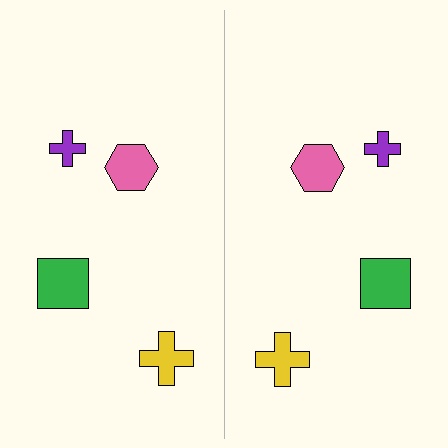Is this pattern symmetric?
Yes, this pattern has bilateral (reflection) symmetry.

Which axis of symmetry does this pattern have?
The pattern has a vertical axis of symmetry running through the center of the image.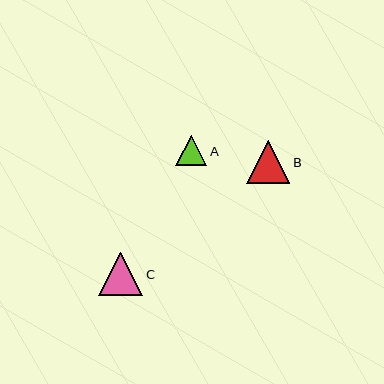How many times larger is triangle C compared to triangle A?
Triangle C is approximately 1.4 times the size of triangle A.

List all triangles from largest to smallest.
From largest to smallest: C, B, A.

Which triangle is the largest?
Triangle C is the largest with a size of approximately 44 pixels.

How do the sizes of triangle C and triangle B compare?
Triangle C and triangle B are approximately the same size.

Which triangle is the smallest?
Triangle A is the smallest with a size of approximately 31 pixels.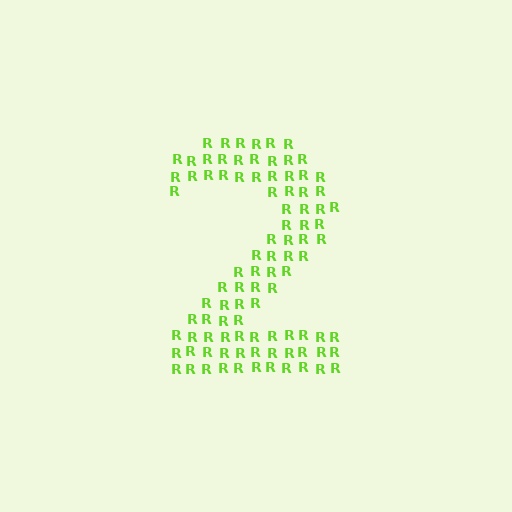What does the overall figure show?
The overall figure shows the digit 2.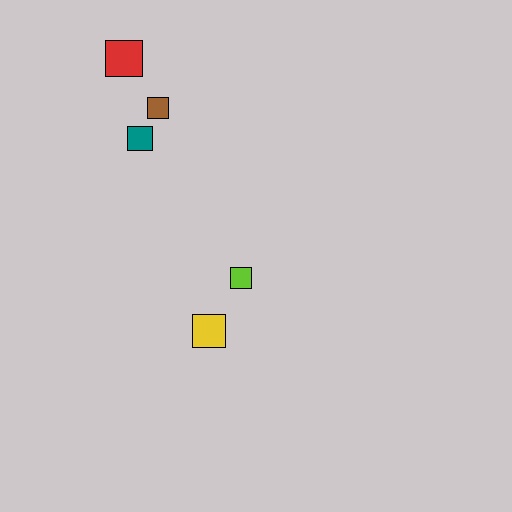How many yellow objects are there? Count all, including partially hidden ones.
There is 1 yellow object.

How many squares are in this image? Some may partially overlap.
There are 5 squares.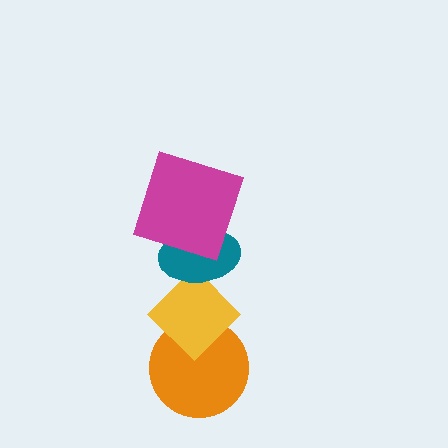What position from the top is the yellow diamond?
The yellow diamond is 3rd from the top.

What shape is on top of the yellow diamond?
The teal ellipse is on top of the yellow diamond.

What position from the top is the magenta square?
The magenta square is 1st from the top.